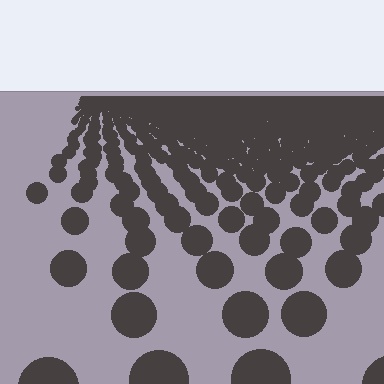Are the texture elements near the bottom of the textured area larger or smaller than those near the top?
Larger. Near the bottom, elements are closer to the viewer and appear at a bigger on-screen size.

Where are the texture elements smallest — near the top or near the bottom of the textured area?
Near the top.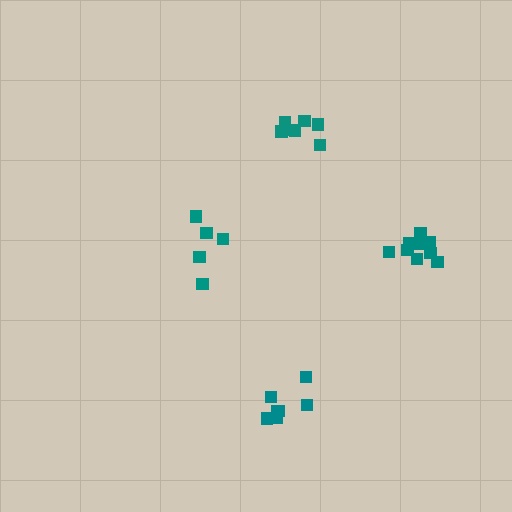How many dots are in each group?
Group 1: 5 dots, Group 2: 7 dots, Group 3: 7 dots, Group 4: 10 dots (29 total).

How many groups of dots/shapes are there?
There are 4 groups.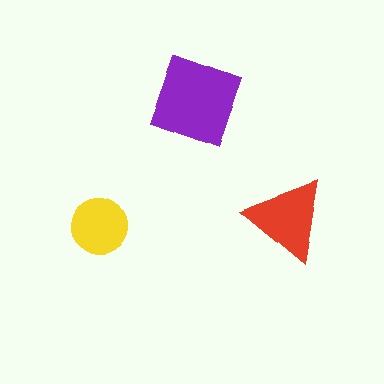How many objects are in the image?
There are 3 objects in the image.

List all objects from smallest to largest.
The yellow circle, the red triangle, the purple square.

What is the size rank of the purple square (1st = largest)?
1st.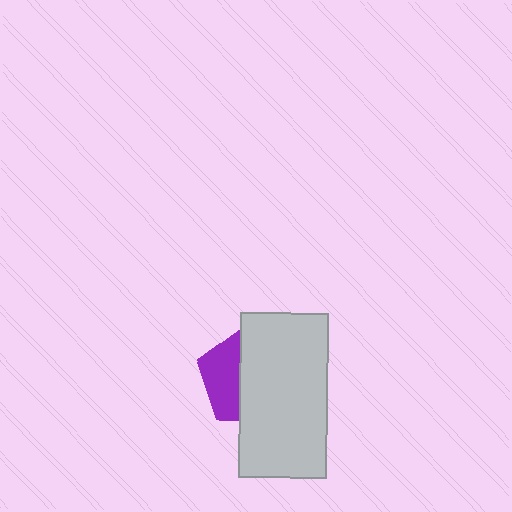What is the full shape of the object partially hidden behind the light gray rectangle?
The partially hidden object is a purple pentagon.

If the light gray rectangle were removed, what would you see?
You would see the complete purple pentagon.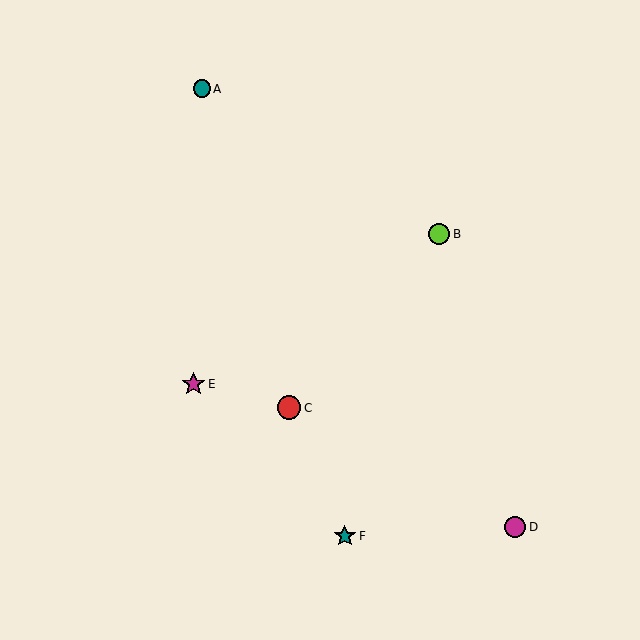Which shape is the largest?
The red circle (labeled C) is the largest.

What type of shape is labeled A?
Shape A is a teal circle.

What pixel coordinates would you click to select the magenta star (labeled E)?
Click at (193, 384) to select the magenta star E.